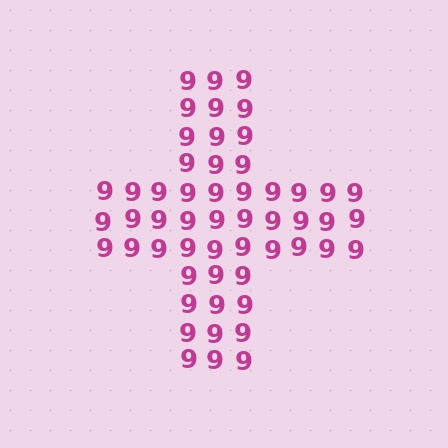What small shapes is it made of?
It is made of small digit 9's.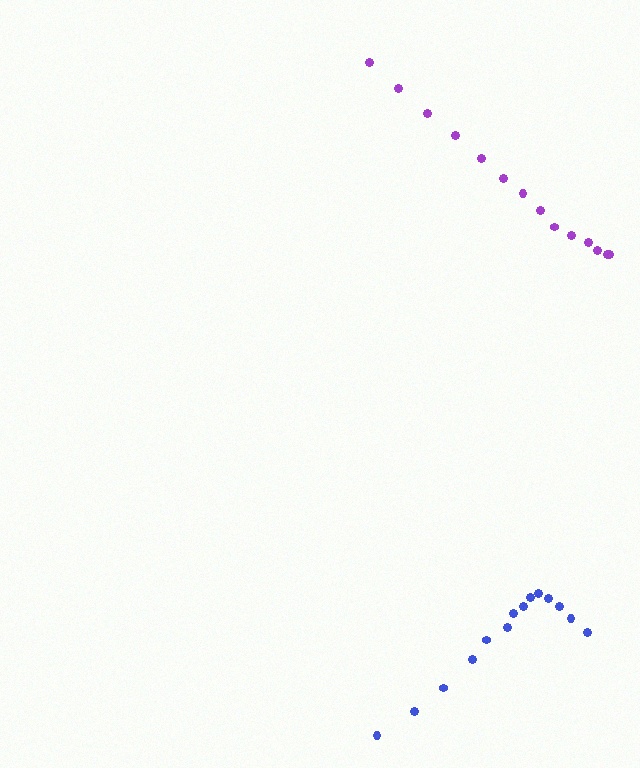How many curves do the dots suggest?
There are 2 distinct paths.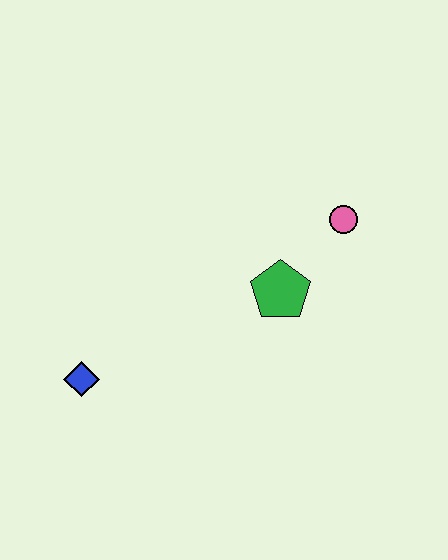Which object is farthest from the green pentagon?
The blue diamond is farthest from the green pentagon.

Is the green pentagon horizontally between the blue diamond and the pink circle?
Yes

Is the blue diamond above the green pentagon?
No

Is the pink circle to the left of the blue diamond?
No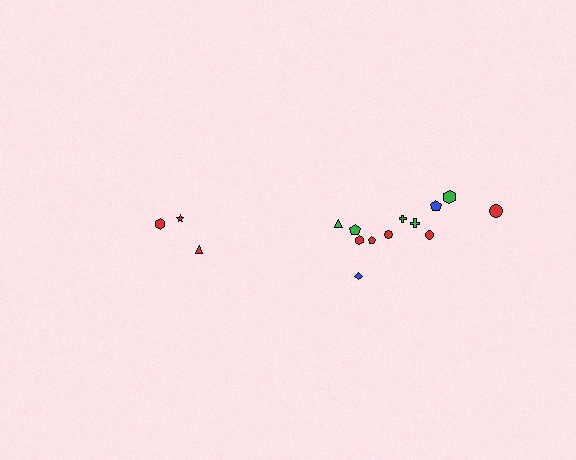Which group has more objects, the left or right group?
The right group.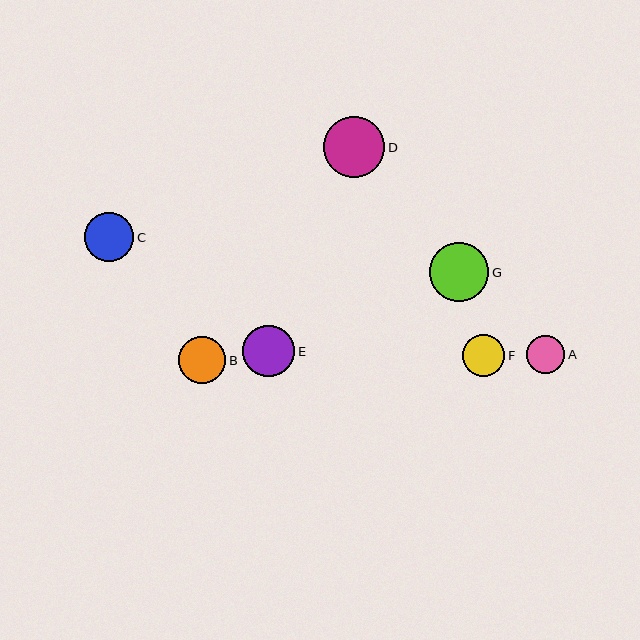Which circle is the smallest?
Circle A is the smallest with a size of approximately 38 pixels.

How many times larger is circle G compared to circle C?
Circle G is approximately 1.2 times the size of circle C.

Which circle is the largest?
Circle D is the largest with a size of approximately 61 pixels.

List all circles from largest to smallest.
From largest to smallest: D, G, E, C, B, F, A.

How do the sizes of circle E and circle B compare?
Circle E and circle B are approximately the same size.